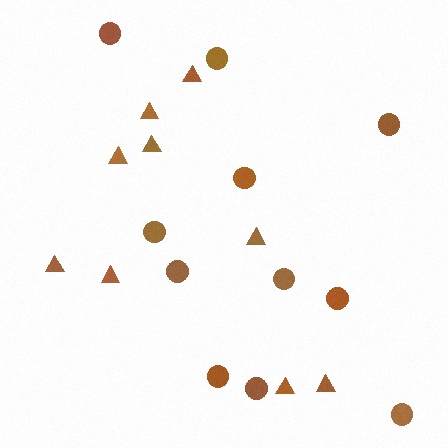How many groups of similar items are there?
There are 2 groups: one group of triangles (9) and one group of circles (11).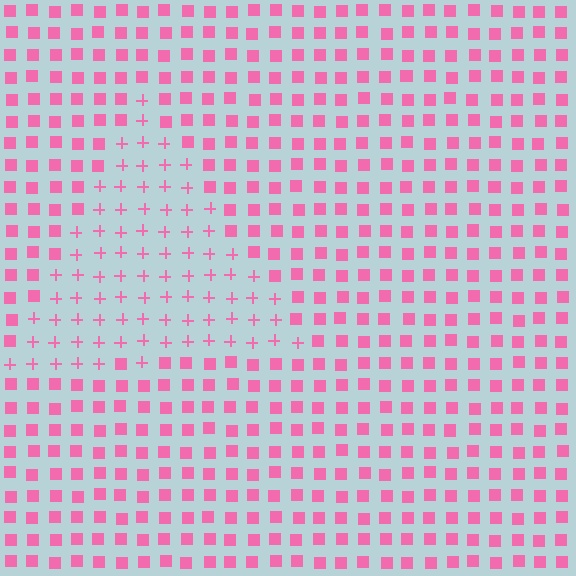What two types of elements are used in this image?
The image uses plus signs inside the triangle region and squares outside it.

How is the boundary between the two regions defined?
The boundary is defined by a change in element shape: plus signs inside vs. squares outside. All elements share the same color and spacing.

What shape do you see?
I see a triangle.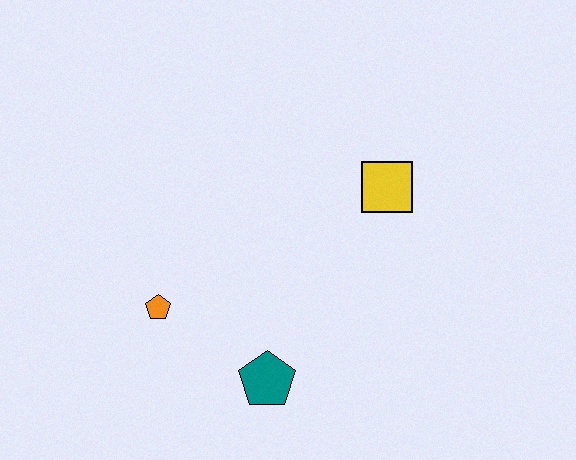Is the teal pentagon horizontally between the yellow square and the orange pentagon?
Yes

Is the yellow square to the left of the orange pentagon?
No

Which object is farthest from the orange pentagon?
The yellow square is farthest from the orange pentagon.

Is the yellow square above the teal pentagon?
Yes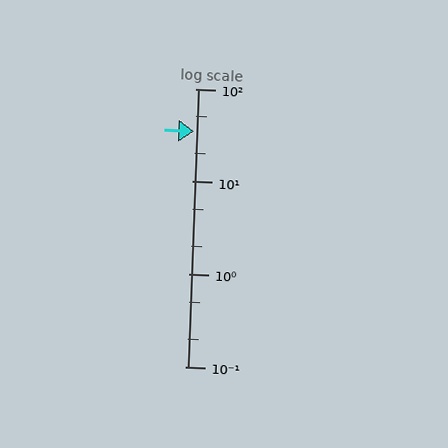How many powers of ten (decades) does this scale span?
The scale spans 3 decades, from 0.1 to 100.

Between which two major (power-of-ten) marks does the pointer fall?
The pointer is between 10 and 100.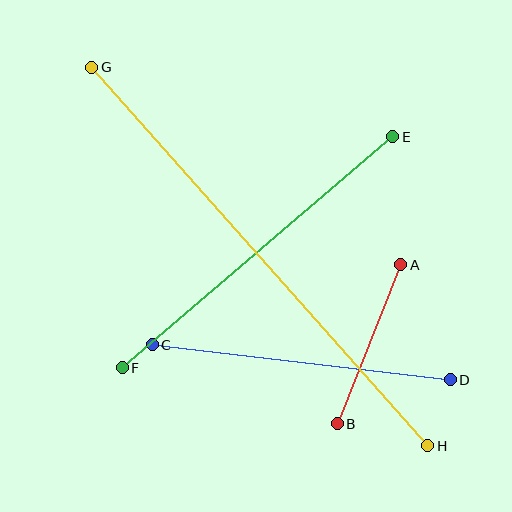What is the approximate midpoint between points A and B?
The midpoint is at approximately (369, 344) pixels.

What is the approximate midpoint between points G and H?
The midpoint is at approximately (260, 256) pixels.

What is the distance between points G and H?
The distance is approximately 506 pixels.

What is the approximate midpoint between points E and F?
The midpoint is at approximately (258, 252) pixels.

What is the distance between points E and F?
The distance is approximately 356 pixels.